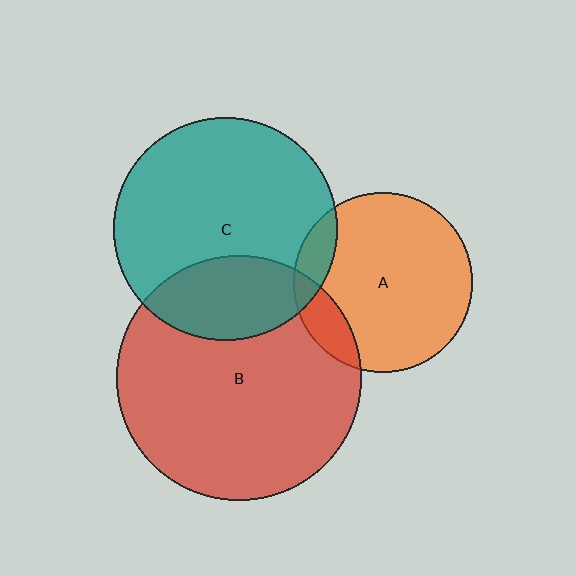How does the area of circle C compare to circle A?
Approximately 1.6 times.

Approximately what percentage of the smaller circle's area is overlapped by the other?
Approximately 10%.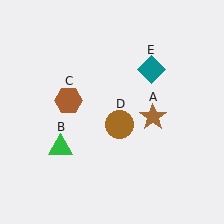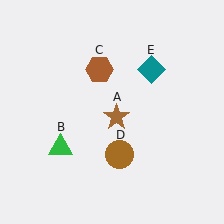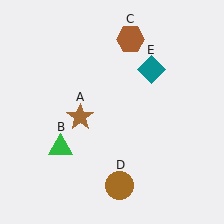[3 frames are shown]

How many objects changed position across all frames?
3 objects changed position: brown star (object A), brown hexagon (object C), brown circle (object D).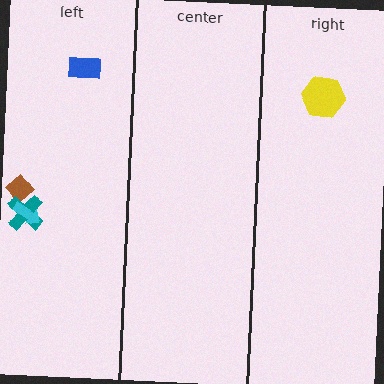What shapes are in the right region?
The yellow hexagon.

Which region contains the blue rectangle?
The left region.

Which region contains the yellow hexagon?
The right region.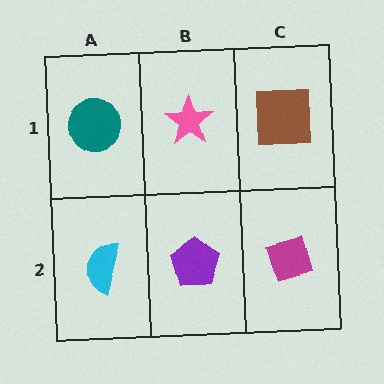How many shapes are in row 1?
3 shapes.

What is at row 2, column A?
A cyan semicircle.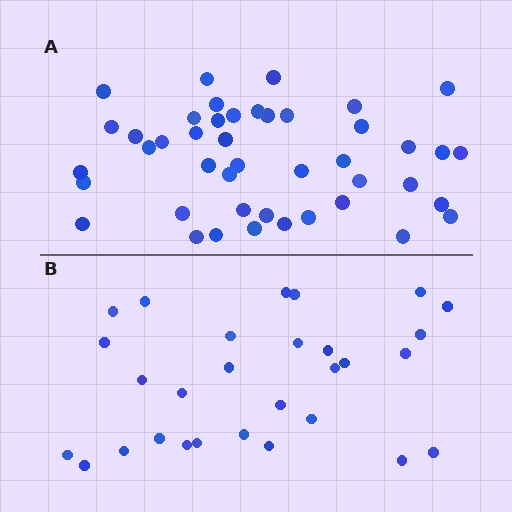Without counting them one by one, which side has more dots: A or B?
Region A (the top region) has more dots.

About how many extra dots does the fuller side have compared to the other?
Region A has approximately 15 more dots than region B.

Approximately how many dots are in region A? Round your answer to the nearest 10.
About 40 dots. (The exact count is 44, which rounds to 40.)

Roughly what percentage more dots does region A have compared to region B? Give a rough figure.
About 50% more.